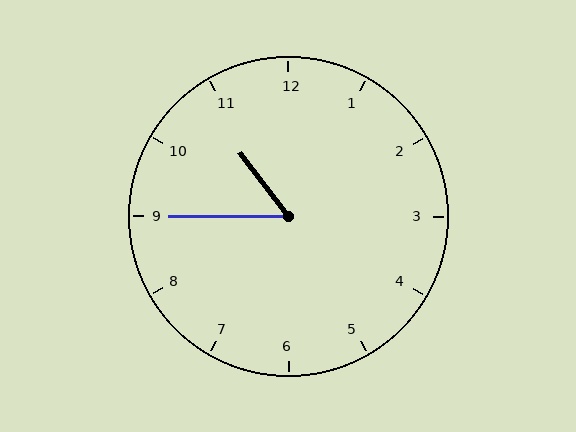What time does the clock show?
10:45.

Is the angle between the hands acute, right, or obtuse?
It is acute.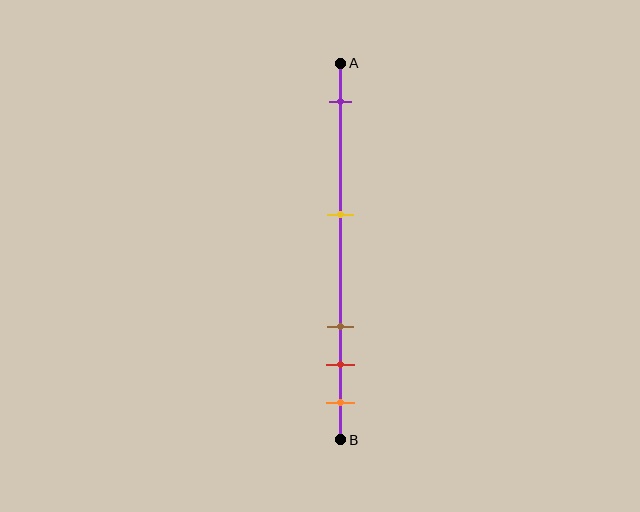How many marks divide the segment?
There are 5 marks dividing the segment.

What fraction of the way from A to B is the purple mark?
The purple mark is approximately 10% (0.1) of the way from A to B.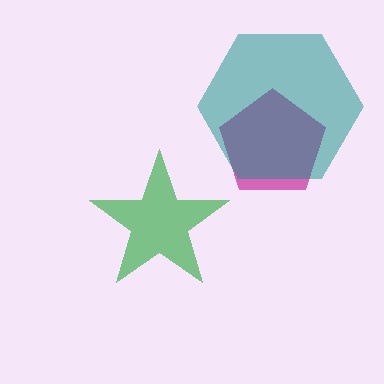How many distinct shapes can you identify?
There are 3 distinct shapes: a magenta pentagon, a teal hexagon, a green star.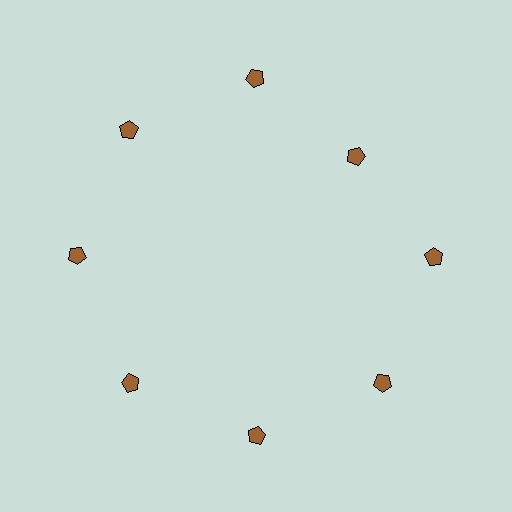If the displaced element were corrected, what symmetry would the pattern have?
It would have 8-fold rotational symmetry — the pattern would map onto itself every 45 degrees.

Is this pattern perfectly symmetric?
No. The 8 brown pentagons are arranged in a ring, but one element near the 2 o'clock position is pulled inward toward the center, breaking the 8-fold rotational symmetry.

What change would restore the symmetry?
The symmetry would be restored by moving it outward, back onto the ring so that all 8 pentagons sit at equal angles and equal distance from the center.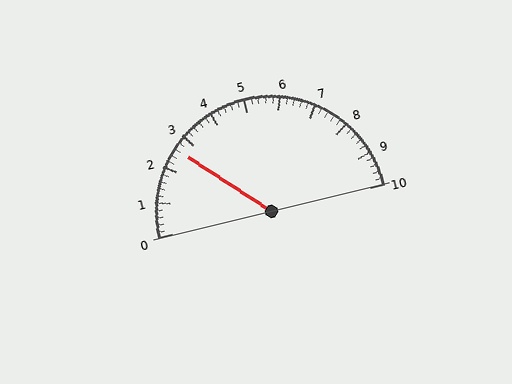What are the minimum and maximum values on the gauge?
The gauge ranges from 0 to 10.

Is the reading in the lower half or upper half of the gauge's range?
The reading is in the lower half of the range (0 to 10).